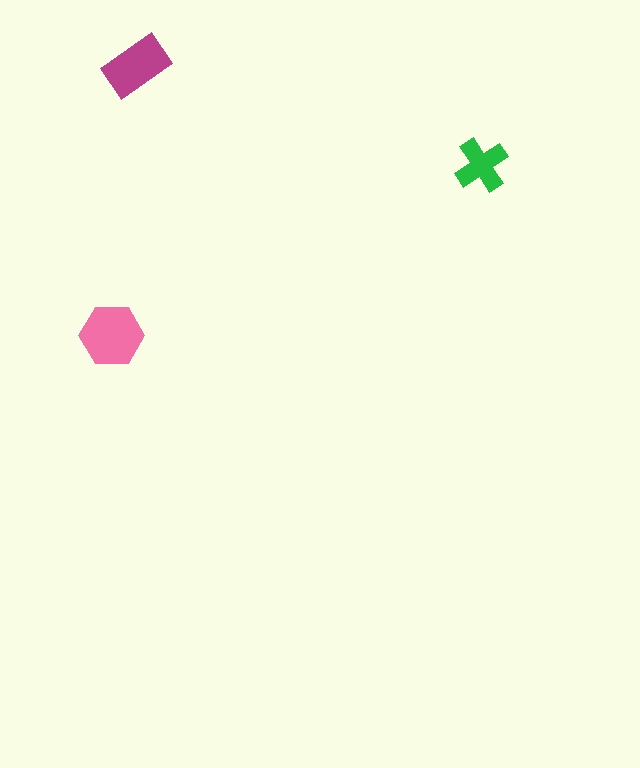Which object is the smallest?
The green cross.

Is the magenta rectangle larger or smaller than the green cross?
Larger.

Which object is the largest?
The pink hexagon.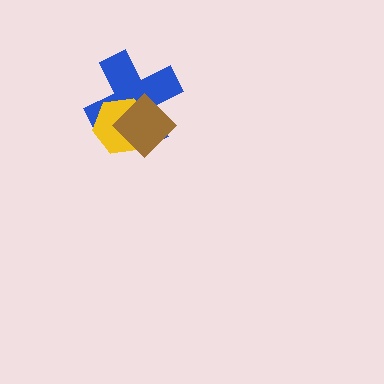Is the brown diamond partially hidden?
No, no other shape covers it.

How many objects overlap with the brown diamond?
2 objects overlap with the brown diamond.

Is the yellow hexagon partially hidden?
Yes, it is partially covered by another shape.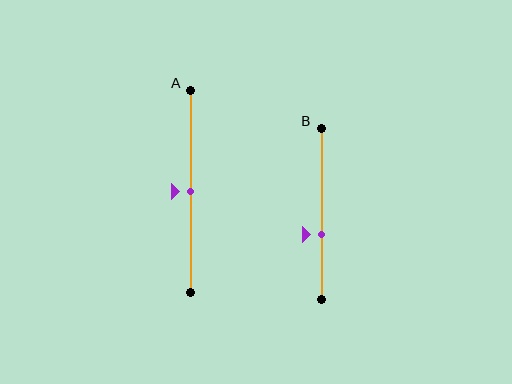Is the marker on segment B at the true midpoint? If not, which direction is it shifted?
No, the marker on segment B is shifted downward by about 12% of the segment length.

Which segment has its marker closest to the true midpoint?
Segment A has its marker closest to the true midpoint.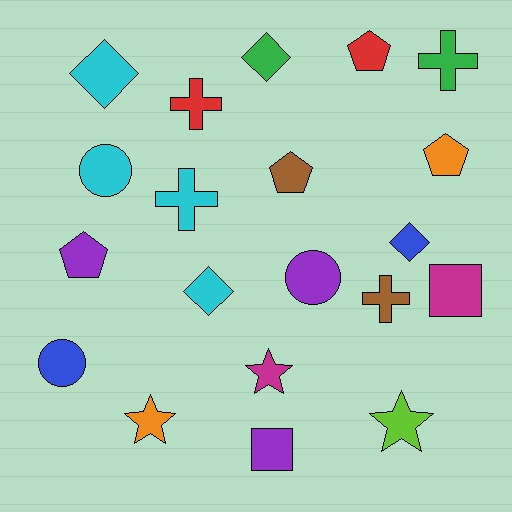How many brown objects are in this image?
There are 2 brown objects.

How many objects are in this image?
There are 20 objects.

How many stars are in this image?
There are 3 stars.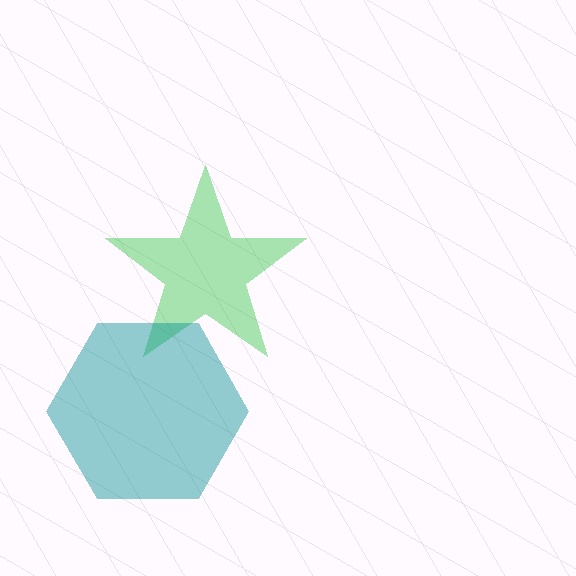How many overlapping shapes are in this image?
There are 2 overlapping shapes in the image.